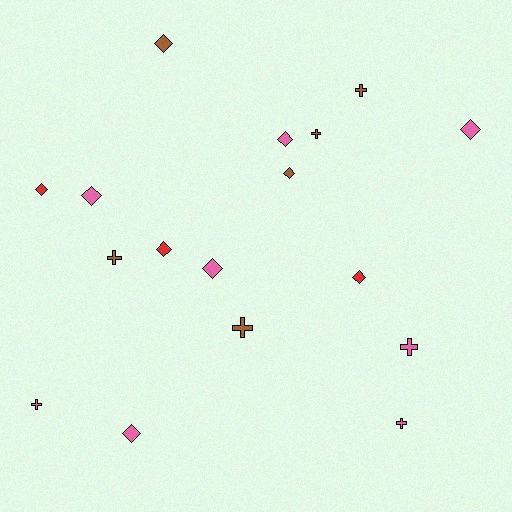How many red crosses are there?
There are no red crosses.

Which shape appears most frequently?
Diamond, with 10 objects.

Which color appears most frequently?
Pink, with 8 objects.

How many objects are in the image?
There are 17 objects.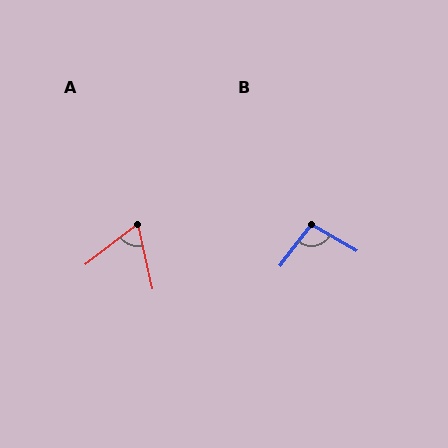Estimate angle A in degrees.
Approximately 66 degrees.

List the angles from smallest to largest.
A (66°), B (98°).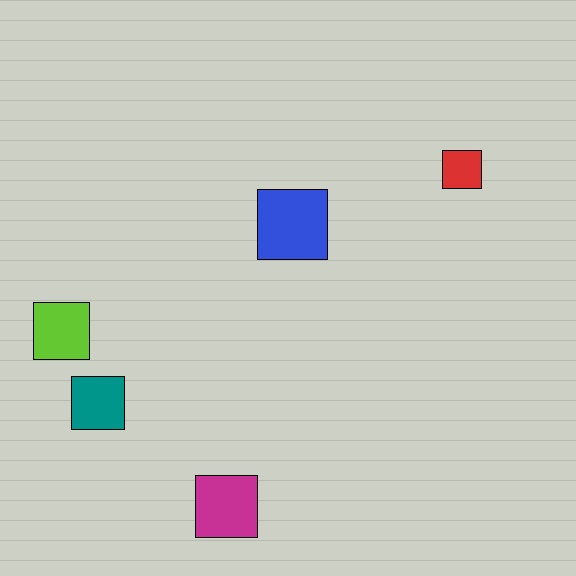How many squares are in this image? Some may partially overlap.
There are 5 squares.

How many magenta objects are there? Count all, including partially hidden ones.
There is 1 magenta object.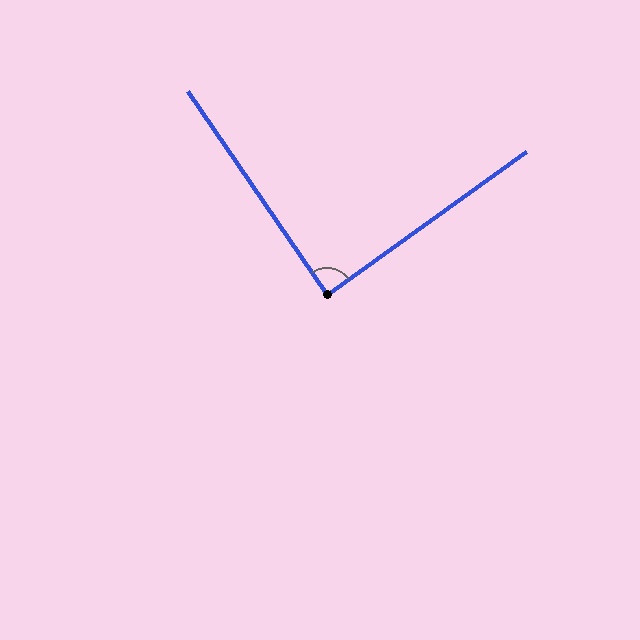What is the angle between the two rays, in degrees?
Approximately 88 degrees.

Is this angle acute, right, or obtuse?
It is approximately a right angle.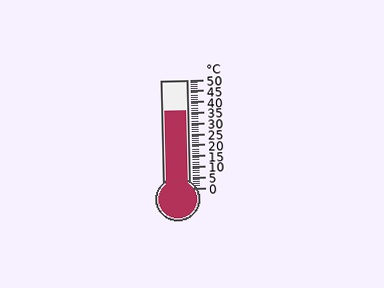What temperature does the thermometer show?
The thermometer shows approximately 36°C.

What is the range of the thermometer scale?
The thermometer scale ranges from 0°C to 50°C.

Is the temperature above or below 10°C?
The temperature is above 10°C.